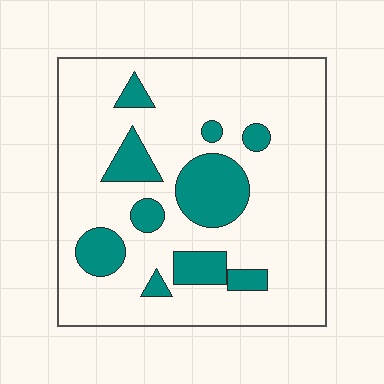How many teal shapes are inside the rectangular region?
10.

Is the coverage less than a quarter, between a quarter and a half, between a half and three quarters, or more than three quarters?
Less than a quarter.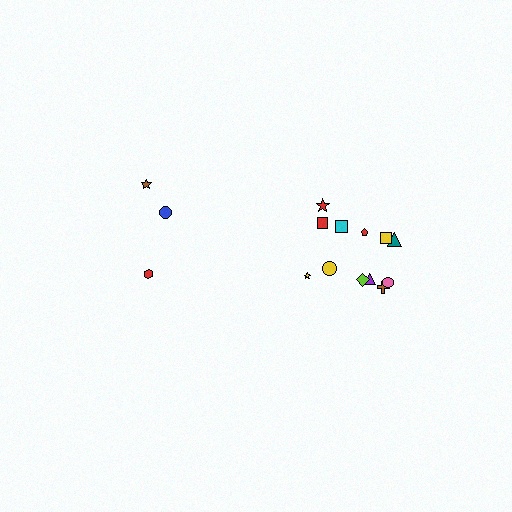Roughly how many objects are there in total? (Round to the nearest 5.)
Roughly 15 objects in total.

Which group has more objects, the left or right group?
The right group.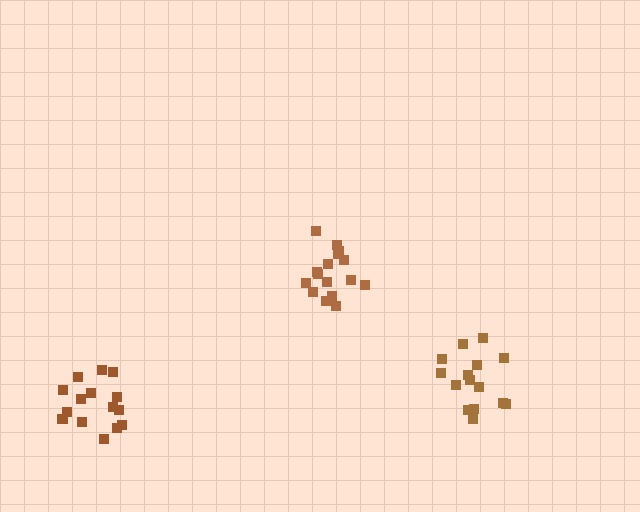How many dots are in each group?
Group 1: 15 dots, Group 2: 16 dots, Group 3: 15 dots (46 total).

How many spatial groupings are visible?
There are 3 spatial groupings.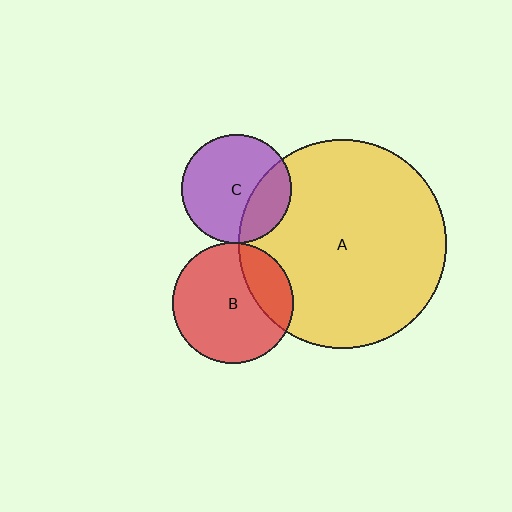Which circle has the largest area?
Circle A (yellow).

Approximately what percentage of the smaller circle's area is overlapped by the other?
Approximately 25%.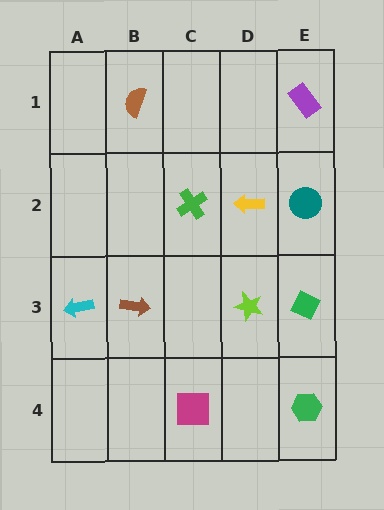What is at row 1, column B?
A brown semicircle.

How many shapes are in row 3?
4 shapes.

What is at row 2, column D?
A yellow arrow.